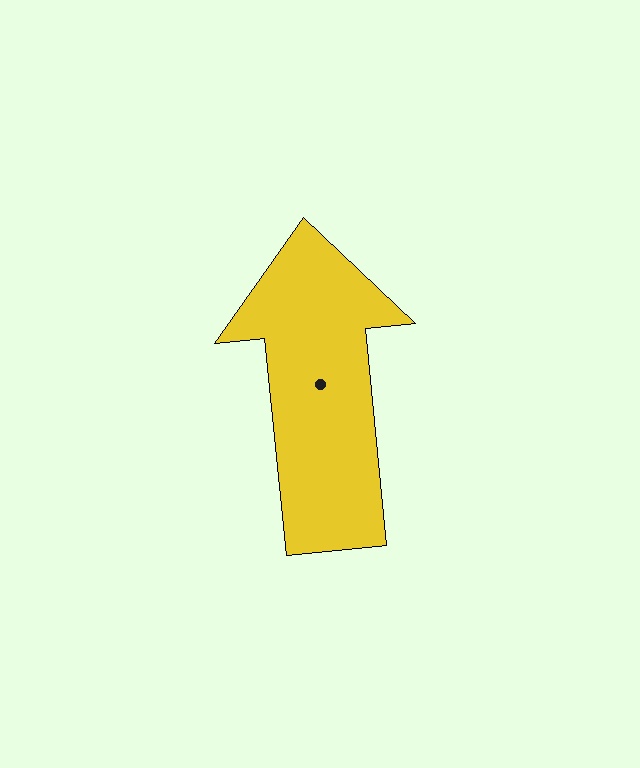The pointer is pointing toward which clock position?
Roughly 12 o'clock.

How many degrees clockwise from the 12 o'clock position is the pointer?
Approximately 354 degrees.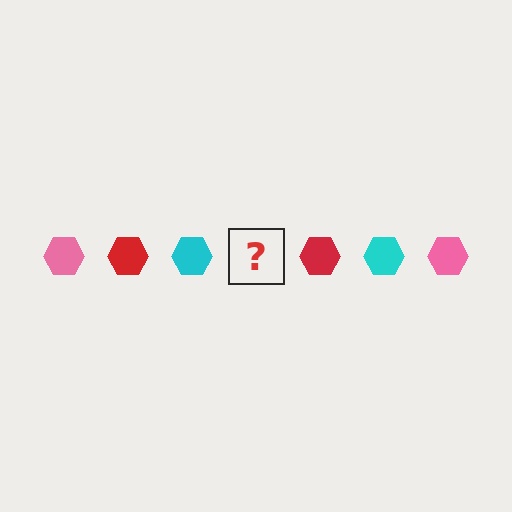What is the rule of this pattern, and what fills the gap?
The rule is that the pattern cycles through pink, red, cyan hexagons. The gap should be filled with a pink hexagon.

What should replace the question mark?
The question mark should be replaced with a pink hexagon.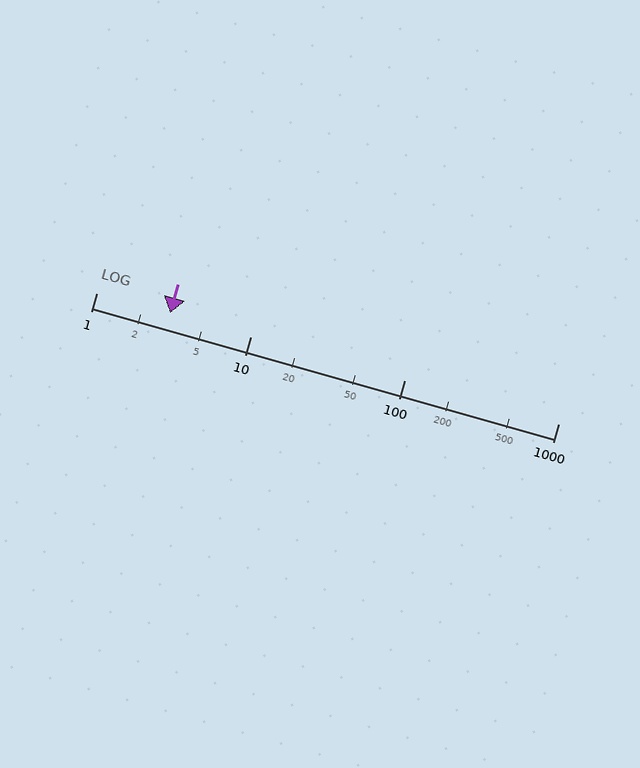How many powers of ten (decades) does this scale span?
The scale spans 3 decades, from 1 to 1000.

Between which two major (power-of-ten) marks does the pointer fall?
The pointer is between 1 and 10.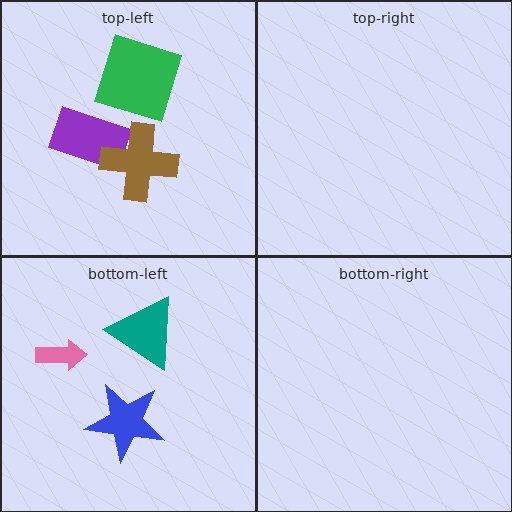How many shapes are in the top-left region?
3.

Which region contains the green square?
The top-left region.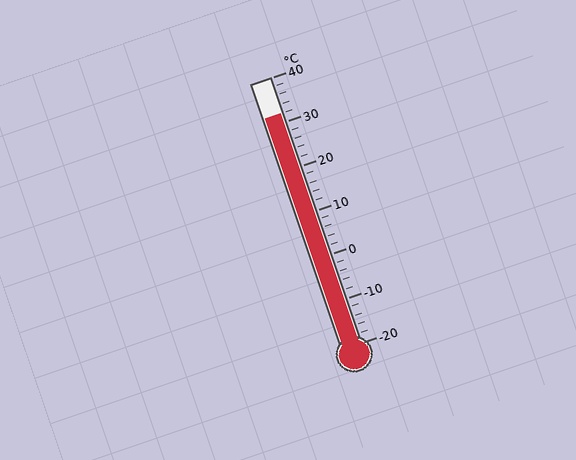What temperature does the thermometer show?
The thermometer shows approximately 32°C.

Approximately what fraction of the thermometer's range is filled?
The thermometer is filled to approximately 85% of its range.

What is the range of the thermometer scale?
The thermometer scale ranges from -20°C to 40°C.